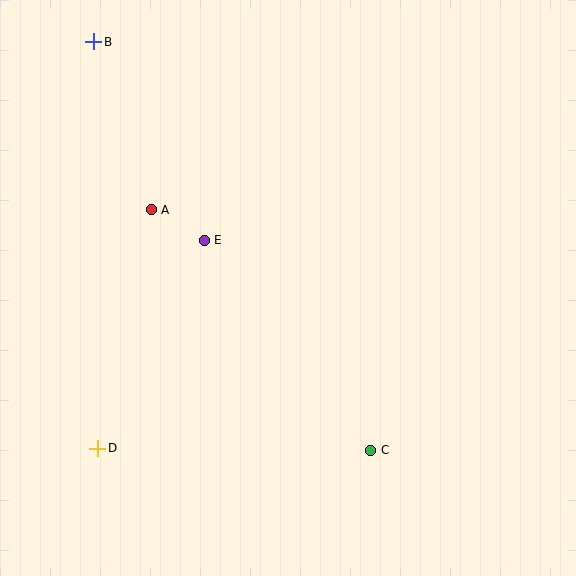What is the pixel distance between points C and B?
The distance between C and B is 493 pixels.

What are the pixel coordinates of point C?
Point C is at (371, 450).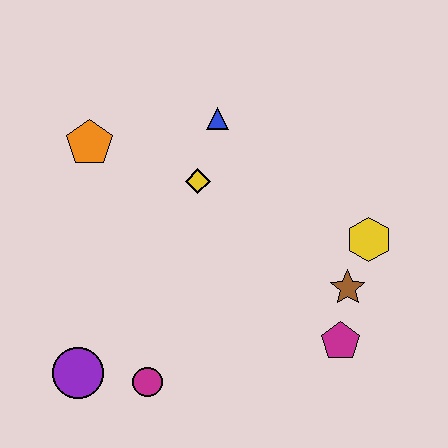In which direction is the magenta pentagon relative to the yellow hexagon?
The magenta pentagon is below the yellow hexagon.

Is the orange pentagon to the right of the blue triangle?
No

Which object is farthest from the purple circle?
The yellow hexagon is farthest from the purple circle.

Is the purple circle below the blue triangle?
Yes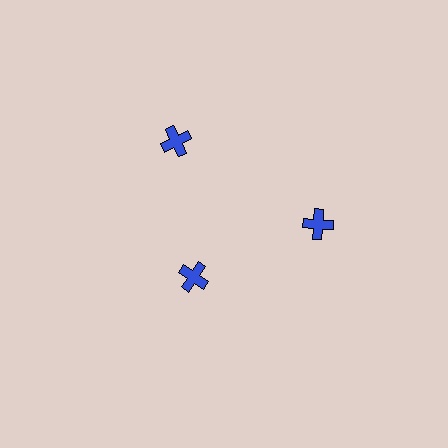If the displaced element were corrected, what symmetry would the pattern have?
It would have 3-fold rotational symmetry — the pattern would map onto itself every 120 degrees.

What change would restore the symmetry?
The symmetry would be restored by moving it outward, back onto the ring so that all 3 crosses sit at equal angles and equal distance from the center.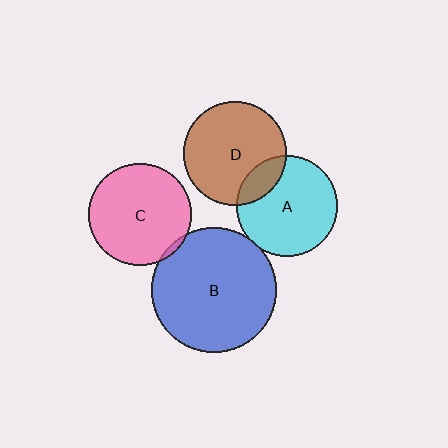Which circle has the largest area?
Circle B (blue).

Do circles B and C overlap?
Yes.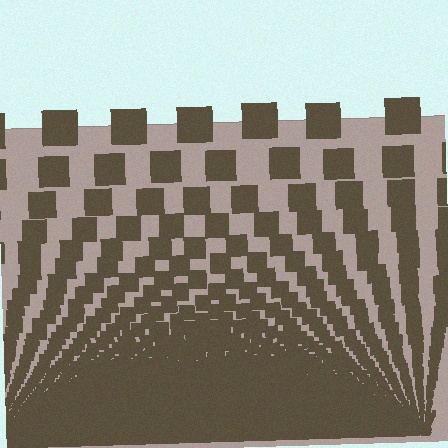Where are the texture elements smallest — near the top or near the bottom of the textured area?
Near the bottom.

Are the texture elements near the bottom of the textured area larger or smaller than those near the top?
Smaller. The gradient is inverted — elements near the bottom are smaller and denser.